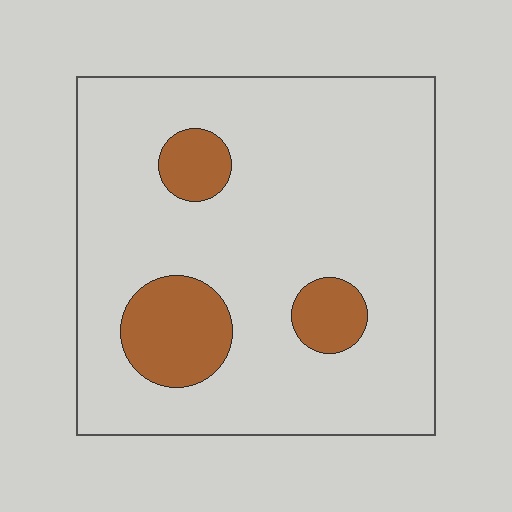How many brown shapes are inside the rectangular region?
3.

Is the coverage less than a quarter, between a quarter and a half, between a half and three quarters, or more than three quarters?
Less than a quarter.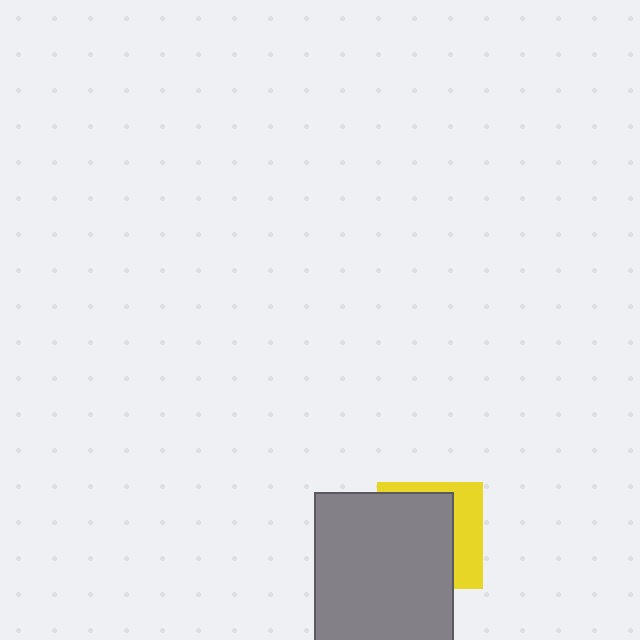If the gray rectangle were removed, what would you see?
You would see the complete yellow square.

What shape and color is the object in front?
The object in front is a gray rectangle.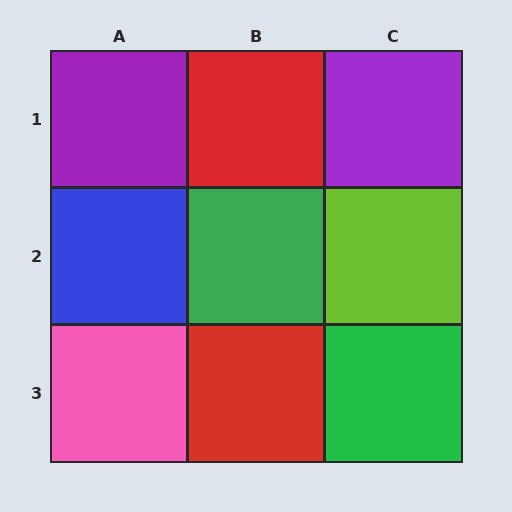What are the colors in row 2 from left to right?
Blue, green, lime.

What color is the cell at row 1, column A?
Purple.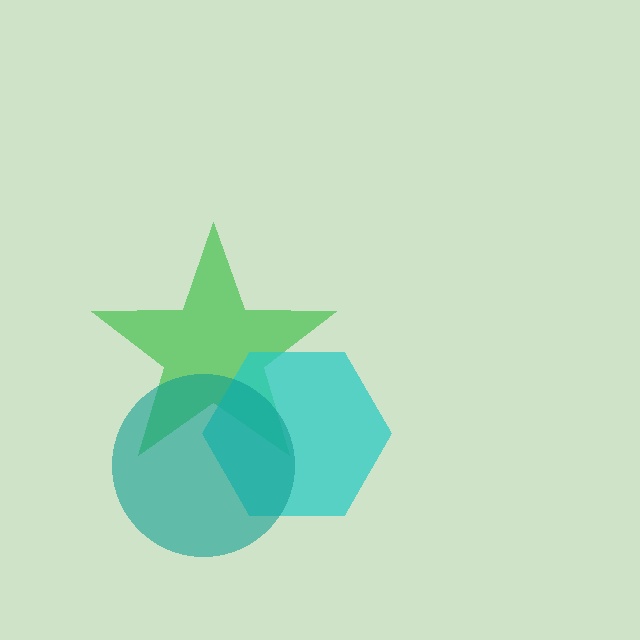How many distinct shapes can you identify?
There are 3 distinct shapes: a green star, a cyan hexagon, a teal circle.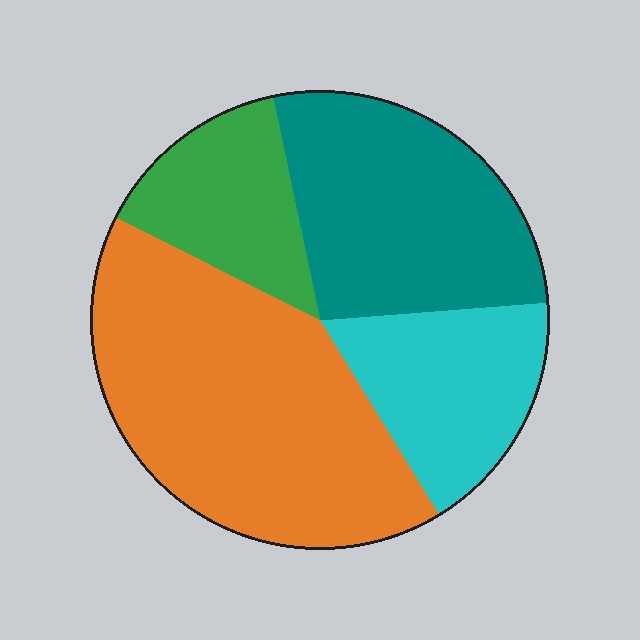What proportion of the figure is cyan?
Cyan covers around 15% of the figure.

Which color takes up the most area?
Orange, at roughly 40%.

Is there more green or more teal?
Teal.